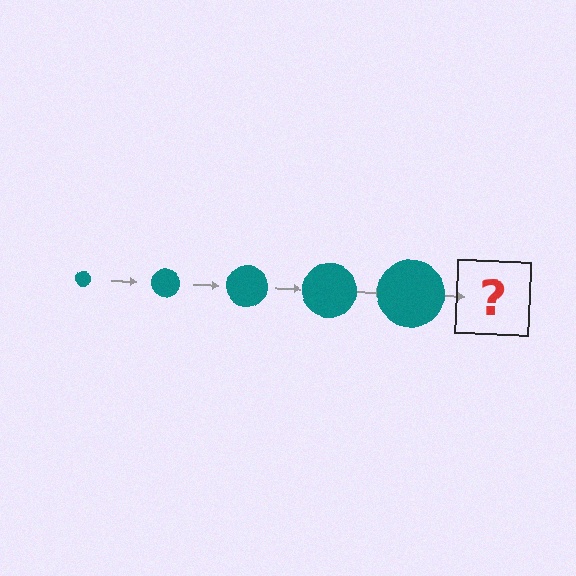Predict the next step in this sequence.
The next step is a teal circle, larger than the previous one.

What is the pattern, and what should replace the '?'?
The pattern is that the circle gets progressively larger each step. The '?' should be a teal circle, larger than the previous one.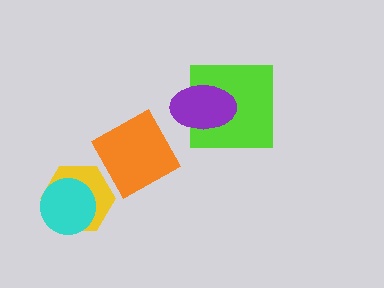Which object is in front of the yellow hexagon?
The cyan circle is in front of the yellow hexagon.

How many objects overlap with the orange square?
0 objects overlap with the orange square.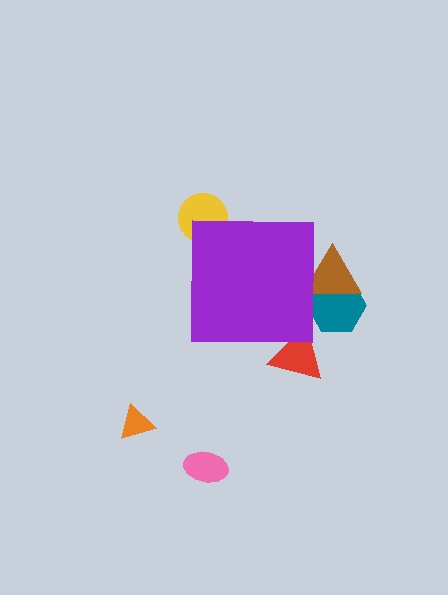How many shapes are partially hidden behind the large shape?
4 shapes are partially hidden.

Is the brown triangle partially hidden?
Yes, the brown triangle is partially hidden behind the purple square.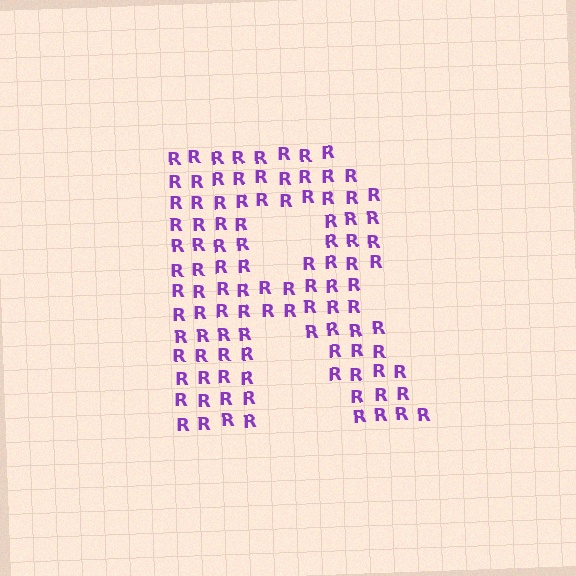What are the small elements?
The small elements are letter R's.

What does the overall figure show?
The overall figure shows the letter R.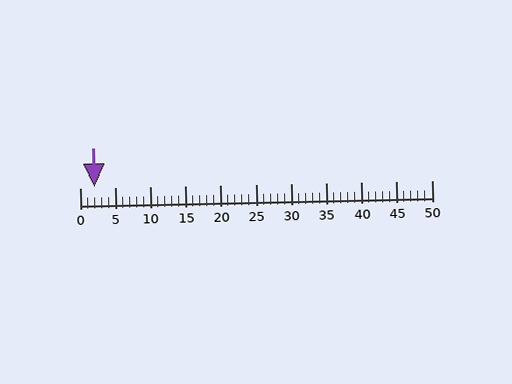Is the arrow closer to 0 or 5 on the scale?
The arrow is closer to 0.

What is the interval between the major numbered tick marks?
The major tick marks are spaced 5 units apart.